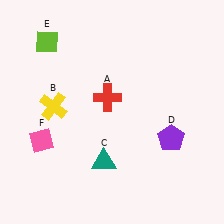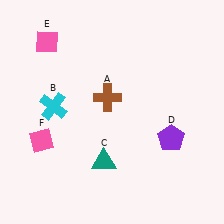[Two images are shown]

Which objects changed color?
A changed from red to brown. B changed from yellow to cyan. E changed from lime to pink.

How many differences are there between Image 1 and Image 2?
There are 3 differences between the two images.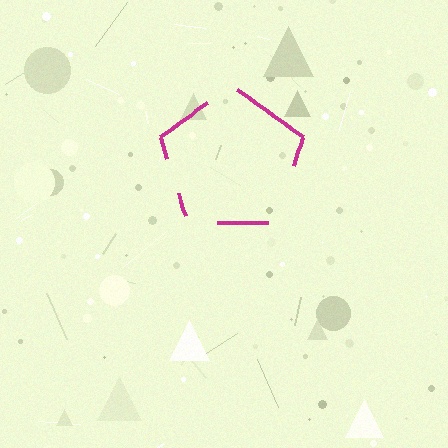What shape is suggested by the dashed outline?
The dashed outline suggests a pentagon.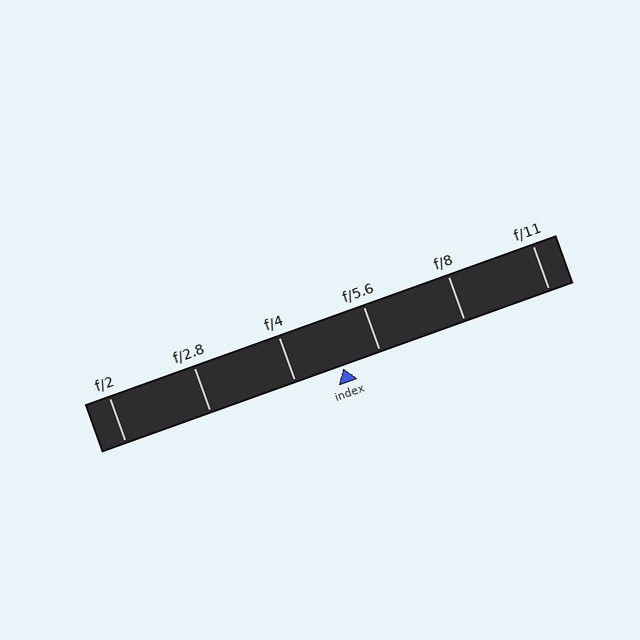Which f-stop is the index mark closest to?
The index mark is closest to f/5.6.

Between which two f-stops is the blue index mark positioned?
The index mark is between f/4 and f/5.6.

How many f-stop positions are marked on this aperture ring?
There are 6 f-stop positions marked.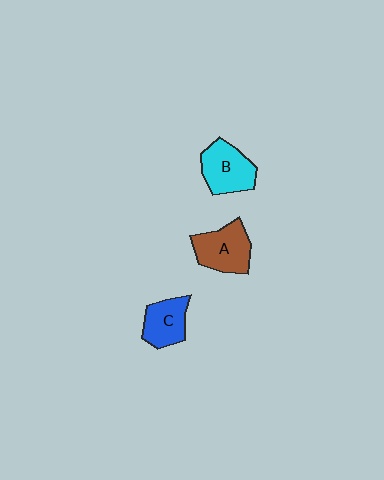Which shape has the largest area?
Shape A (brown).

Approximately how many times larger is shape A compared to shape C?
Approximately 1.2 times.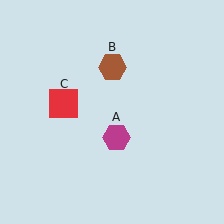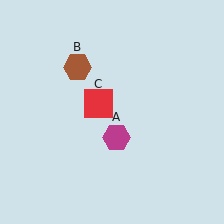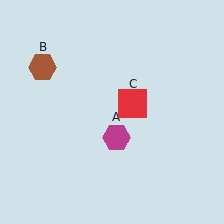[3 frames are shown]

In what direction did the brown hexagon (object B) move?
The brown hexagon (object B) moved left.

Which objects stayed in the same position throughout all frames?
Magenta hexagon (object A) remained stationary.